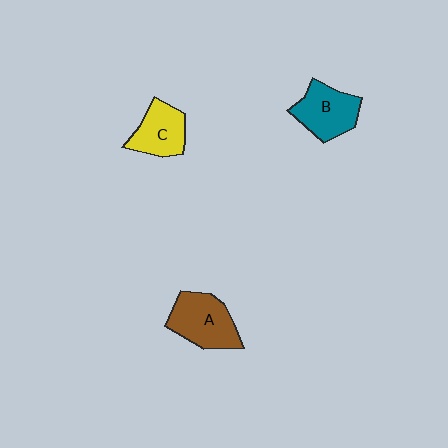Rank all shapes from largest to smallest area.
From largest to smallest: A (brown), B (teal), C (yellow).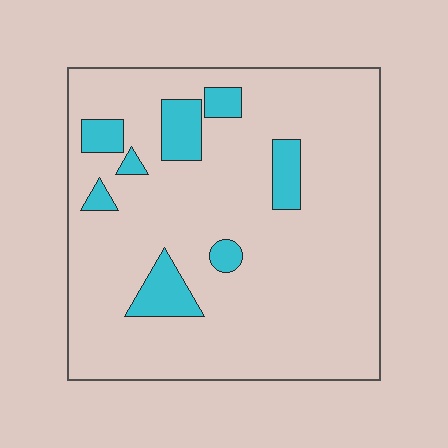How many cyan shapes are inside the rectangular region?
8.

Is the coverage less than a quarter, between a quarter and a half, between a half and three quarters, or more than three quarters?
Less than a quarter.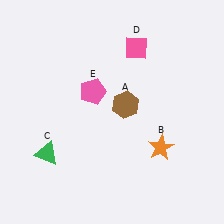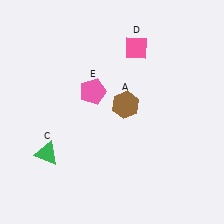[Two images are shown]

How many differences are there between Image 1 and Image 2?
There is 1 difference between the two images.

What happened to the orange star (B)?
The orange star (B) was removed in Image 2. It was in the bottom-right area of Image 1.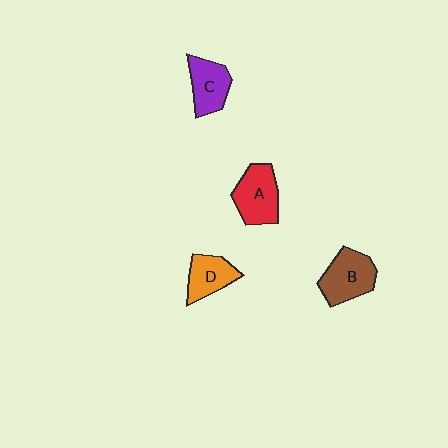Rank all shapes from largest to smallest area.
From largest to smallest: A (red), B (brown), C (purple), D (orange).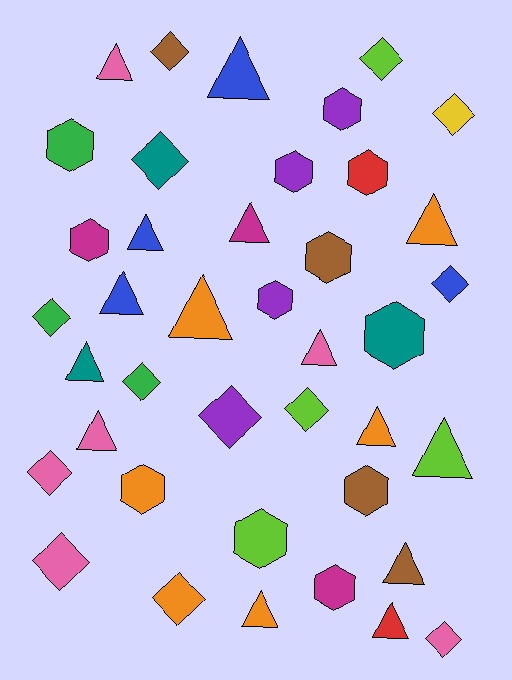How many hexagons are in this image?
There are 12 hexagons.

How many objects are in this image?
There are 40 objects.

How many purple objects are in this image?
There are 4 purple objects.